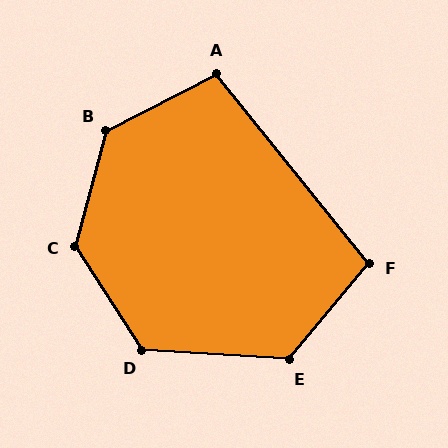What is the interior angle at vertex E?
Approximately 126 degrees (obtuse).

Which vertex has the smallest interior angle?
A, at approximately 102 degrees.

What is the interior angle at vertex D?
Approximately 126 degrees (obtuse).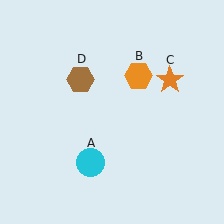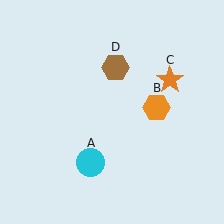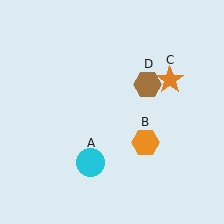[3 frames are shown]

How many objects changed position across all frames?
2 objects changed position: orange hexagon (object B), brown hexagon (object D).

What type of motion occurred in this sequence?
The orange hexagon (object B), brown hexagon (object D) rotated clockwise around the center of the scene.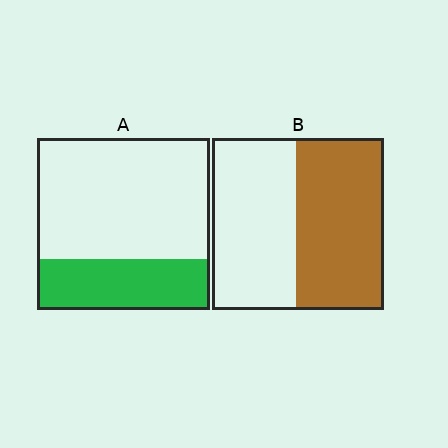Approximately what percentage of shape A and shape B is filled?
A is approximately 30% and B is approximately 50%.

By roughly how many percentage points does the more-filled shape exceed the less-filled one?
By roughly 20 percentage points (B over A).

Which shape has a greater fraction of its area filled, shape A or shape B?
Shape B.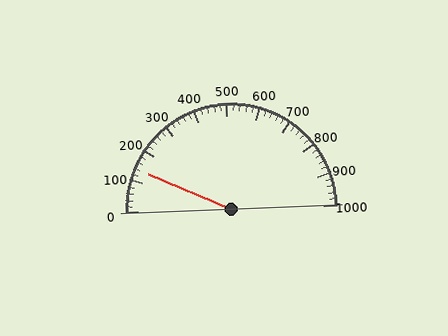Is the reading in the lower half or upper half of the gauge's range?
The reading is in the lower half of the range (0 to 1000).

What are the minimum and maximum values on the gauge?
The gauge ranges from 0 to 1000.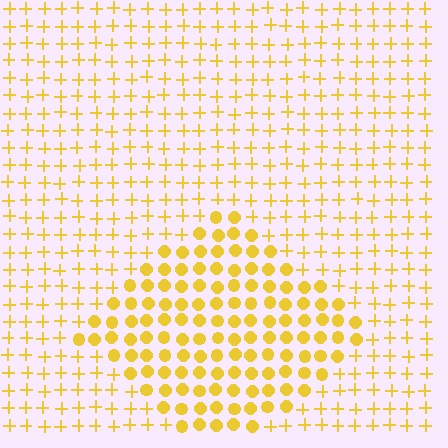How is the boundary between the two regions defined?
The boundary is defined by a change in element shape: circles inside vs. plus signs outside. All elements share the same color and spacing.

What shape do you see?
I see a diamond.